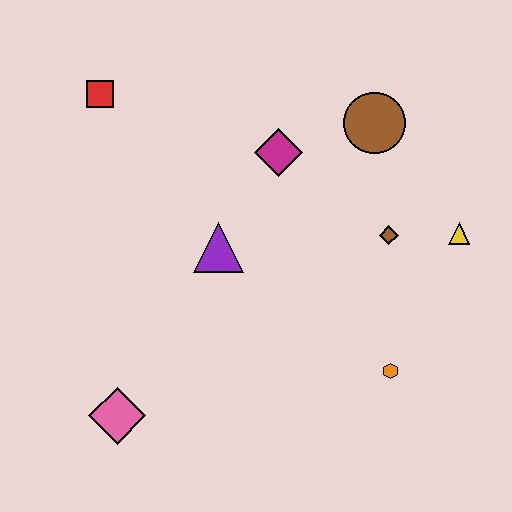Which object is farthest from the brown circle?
The pink diamond is farthest from the brown circle.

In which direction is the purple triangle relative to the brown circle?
The purple triangle is to the left of the brown circle.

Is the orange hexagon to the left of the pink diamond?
No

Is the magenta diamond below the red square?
Yes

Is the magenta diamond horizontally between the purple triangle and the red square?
No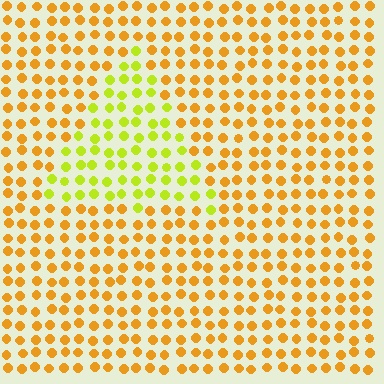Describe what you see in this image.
The image is filled with small orange elements in a uniform arrangement. A triangle-shaped region is visible where the elements are tinted to a slightly different hue, forming a subtle color boundary.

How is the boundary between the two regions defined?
The boundary is defined purely by a slight shift in hue (about 38 degrees). Spacing, size, and orientation are identical on both sides.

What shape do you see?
I see a triangle.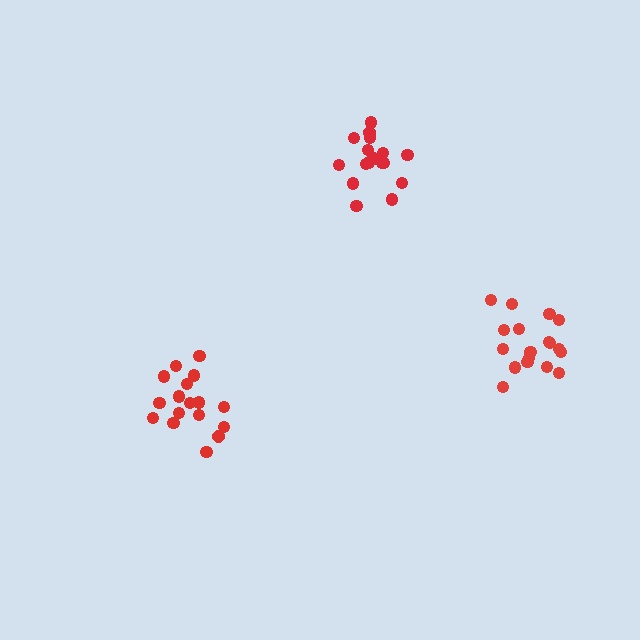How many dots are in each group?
Group 1: 17 dots, Group 2: 17 dots, Group 3: 18 dots (52 total).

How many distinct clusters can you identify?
There are 3 distinct clusters.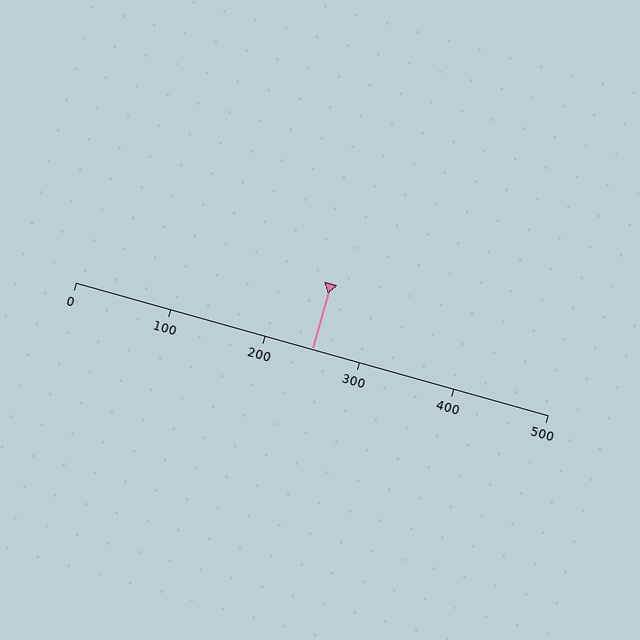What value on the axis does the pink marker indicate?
The marker indicates approximately 250.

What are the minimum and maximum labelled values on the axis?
The axis runs from 0 to 500.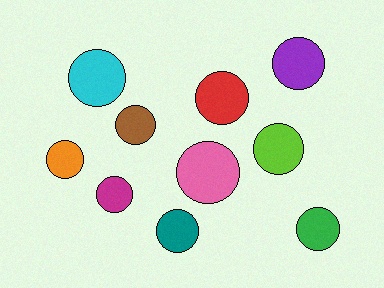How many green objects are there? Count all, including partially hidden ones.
There is 1 green object.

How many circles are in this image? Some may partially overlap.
There are 10 circles.